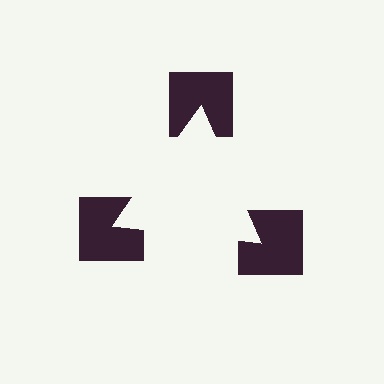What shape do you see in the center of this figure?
An illusory triangle — its edges are inferred from the aligned wedge cuts in the notched squares, not physically drawn.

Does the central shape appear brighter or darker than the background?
It typically appears slightly brighter than the background, even though no actual brightness change is drawn.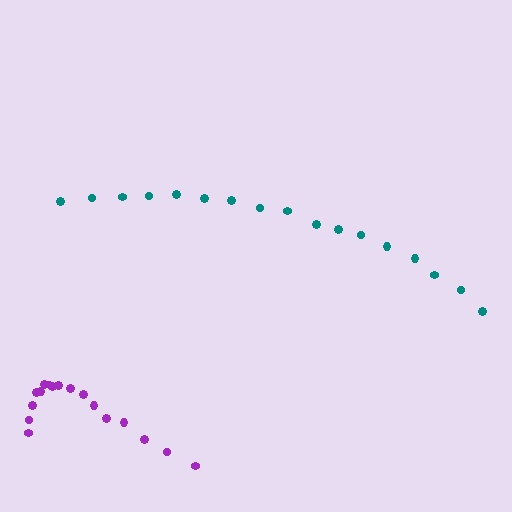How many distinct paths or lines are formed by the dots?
There are 2 distinct paths.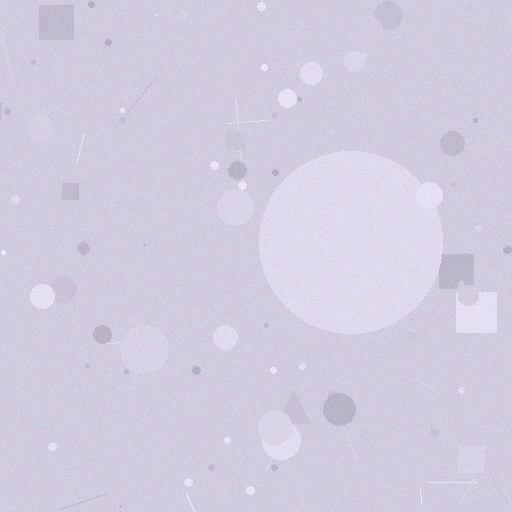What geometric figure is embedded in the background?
A circle is embedded in the background.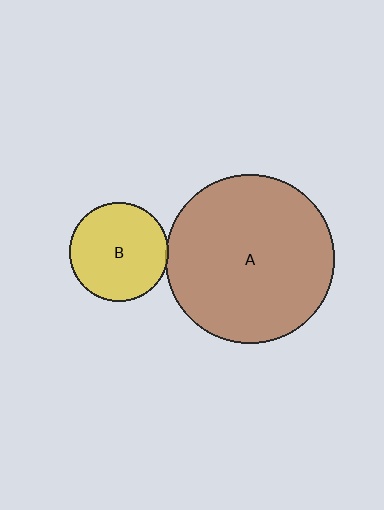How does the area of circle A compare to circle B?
Approximately 2.9 times.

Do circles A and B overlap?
Yes.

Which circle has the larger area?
Circle A (brown).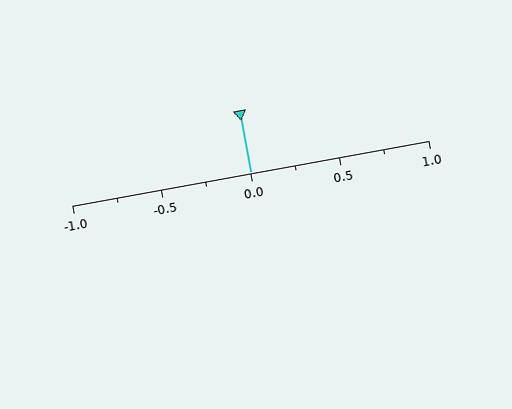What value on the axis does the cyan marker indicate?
The marker indicates approximately 0.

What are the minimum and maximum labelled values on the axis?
The axis runs from -1.0 to 1.0.